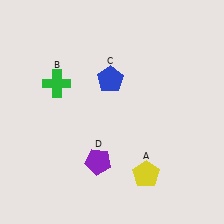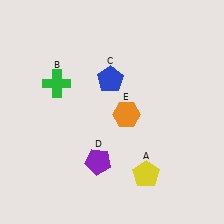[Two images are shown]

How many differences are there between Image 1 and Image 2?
There is 1 difference between the two images.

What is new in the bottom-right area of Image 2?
An orange hexagon (E) was added in the bottom-right area of Image 2.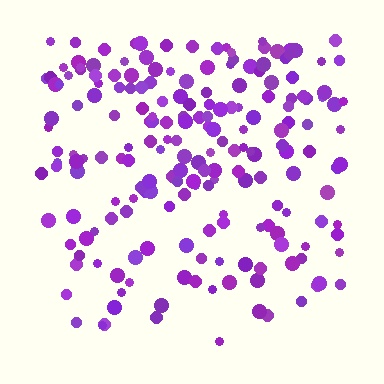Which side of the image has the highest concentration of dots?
The top.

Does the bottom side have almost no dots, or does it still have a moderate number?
Still a moderate number, just noticeably fewer than the top.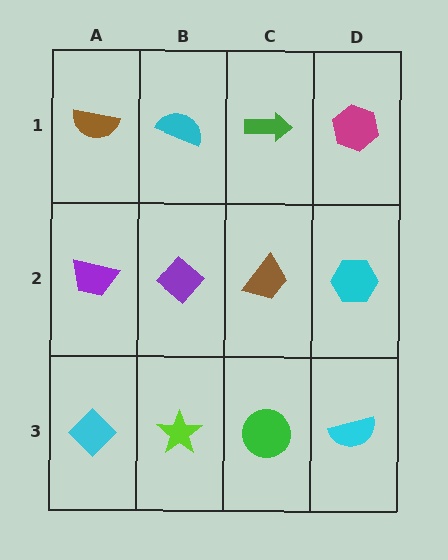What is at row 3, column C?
A green circle.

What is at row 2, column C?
A brown trapezoid.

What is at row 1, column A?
A brown semicircle.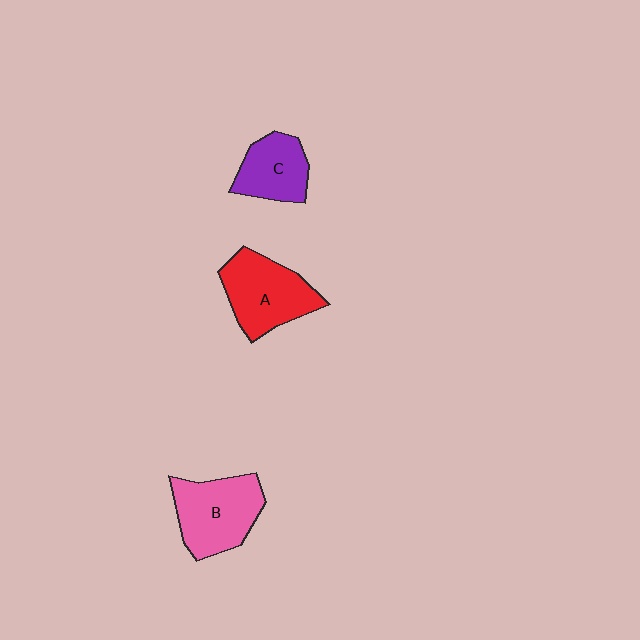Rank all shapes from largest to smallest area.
From largest to smallest: B (pink), A (red), C (purple).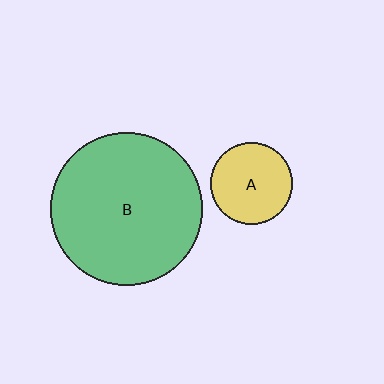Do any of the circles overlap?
No, none of the circles overlap.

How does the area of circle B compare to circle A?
Approximately 3.5 times.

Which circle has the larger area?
Circle B (green).